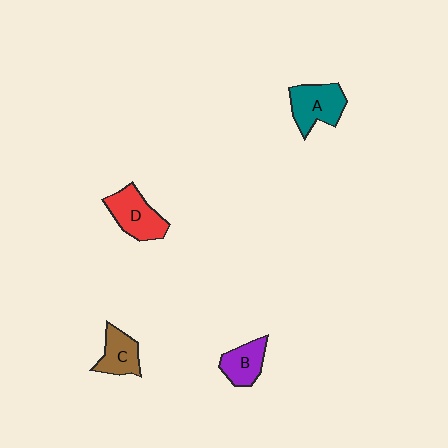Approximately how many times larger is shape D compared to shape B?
Approximately 1.3 times.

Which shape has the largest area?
Shape A (teal).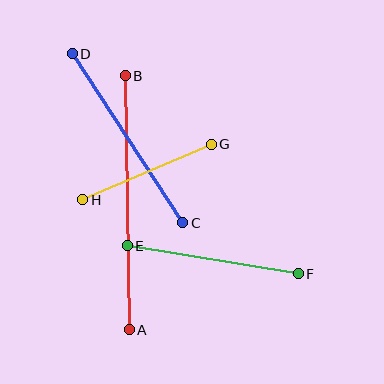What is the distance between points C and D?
The distance is approximately 202 pixels.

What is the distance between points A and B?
The distance is approximately 254 pixels.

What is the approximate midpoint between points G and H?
The midpoint is at approximately (147, 172) pixels.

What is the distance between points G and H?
The distance is approximately 140 pixels.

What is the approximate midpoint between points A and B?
The midpoint is at approximately (127, 203) pixels.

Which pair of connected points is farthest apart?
Points A and B are farthest apart.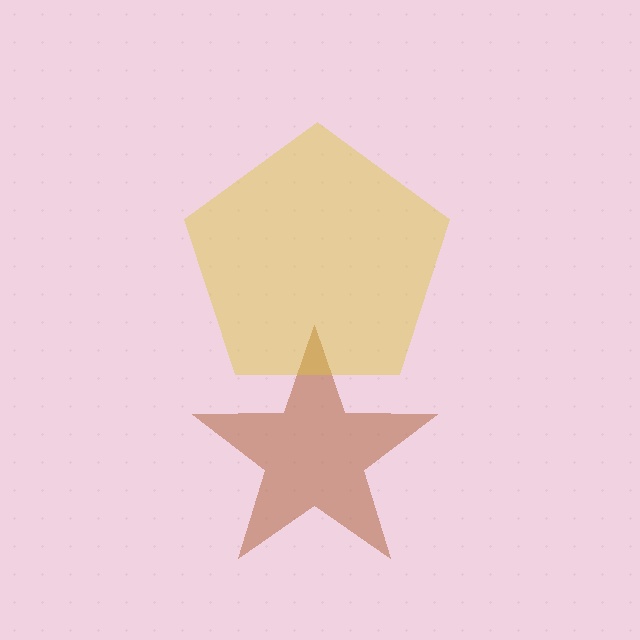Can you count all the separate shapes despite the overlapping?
Yes, there are 2 separate shapes.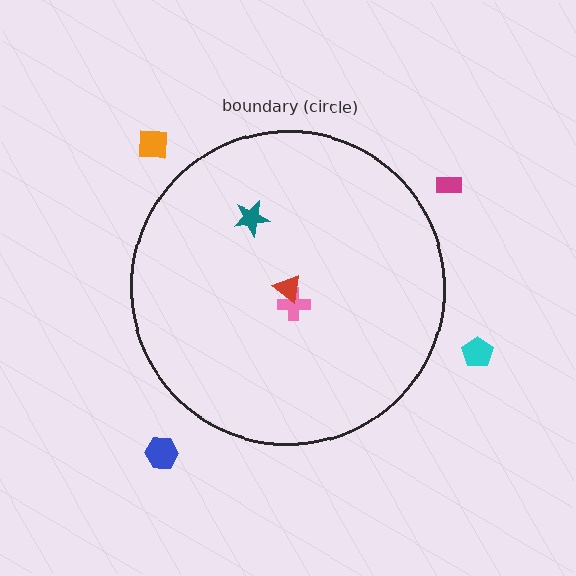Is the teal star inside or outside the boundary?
Inside.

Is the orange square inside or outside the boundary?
Outside.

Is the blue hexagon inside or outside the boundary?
Outside.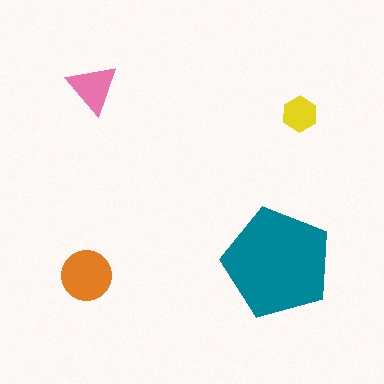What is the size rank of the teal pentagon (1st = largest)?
1st.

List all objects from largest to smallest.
The teal pentagon, the orange circle, the pink triangle, the yellow hexagon.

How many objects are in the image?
There are 4 objects in the image.